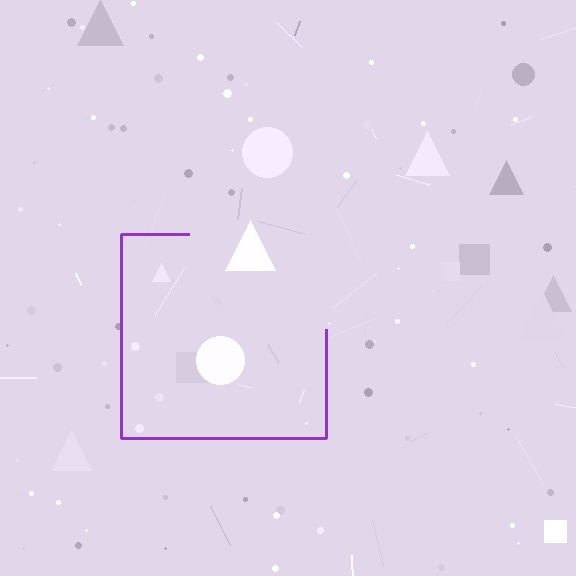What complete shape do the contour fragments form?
The contour fragments form a square.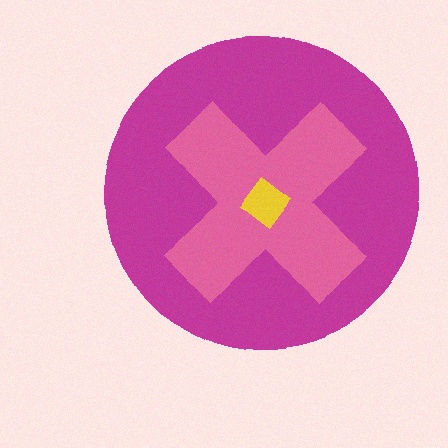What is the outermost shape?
The magenta circle.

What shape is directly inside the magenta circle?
The pink cross.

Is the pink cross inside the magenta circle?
Yes.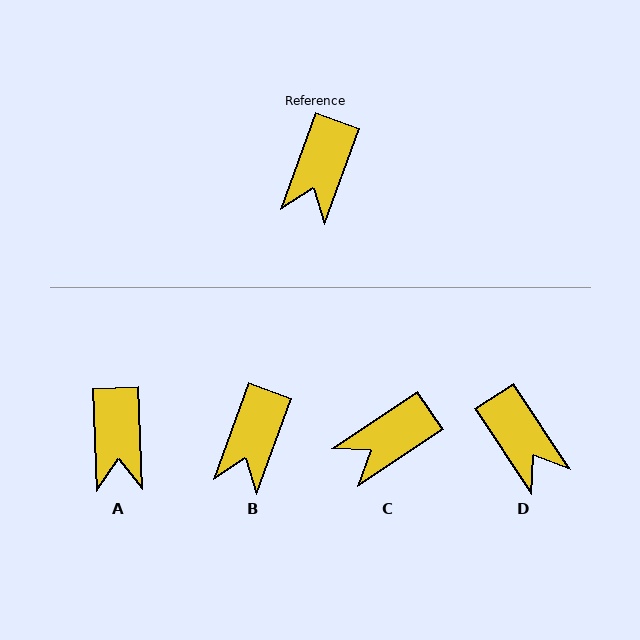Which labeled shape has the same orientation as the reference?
B.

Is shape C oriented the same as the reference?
No, it is off by about 37 degrees.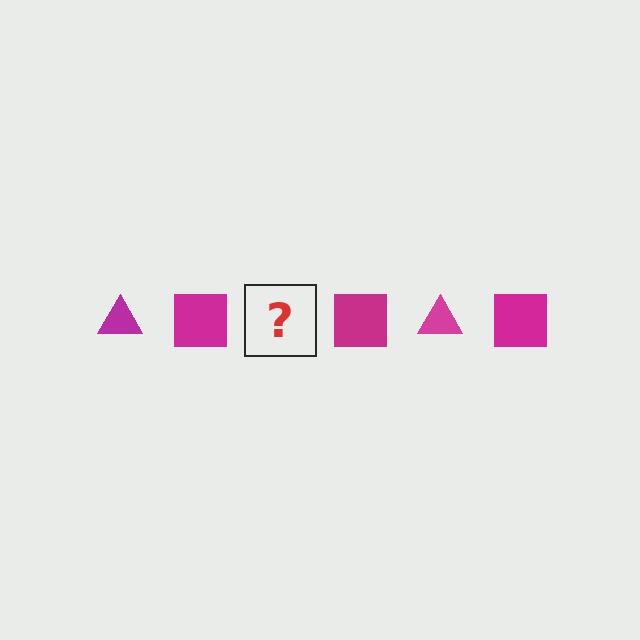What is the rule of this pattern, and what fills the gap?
The rule is that the pattern cycles through triangle, square shapes in magenta. The gap should be filled with a magenta triangle.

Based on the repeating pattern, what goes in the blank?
The blank should be a magenta triangle.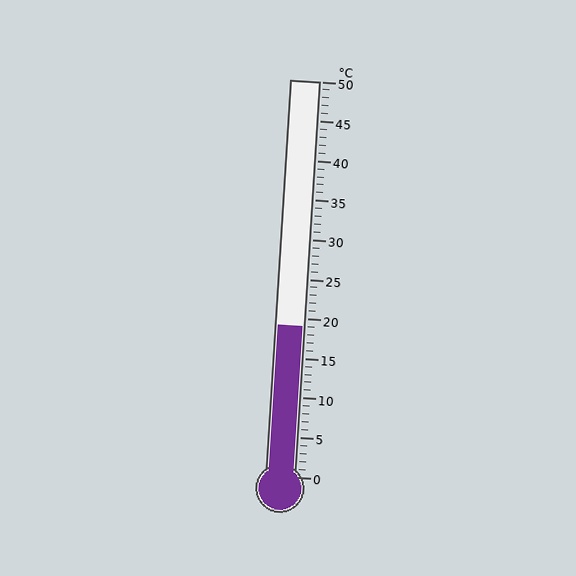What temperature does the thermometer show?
The thermometer shows approximately 19°C.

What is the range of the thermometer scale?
The thermometer scale ranges from 0°C to 50°C.